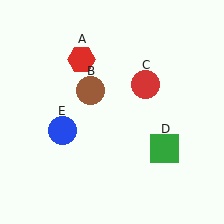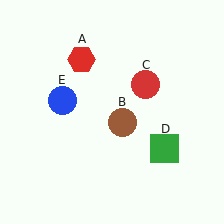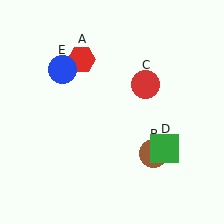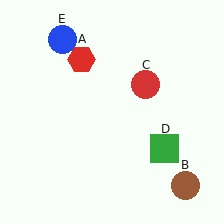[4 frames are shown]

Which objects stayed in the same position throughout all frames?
Red hexagon (object A) and red circle (object C) and green square (object D) remained stationary.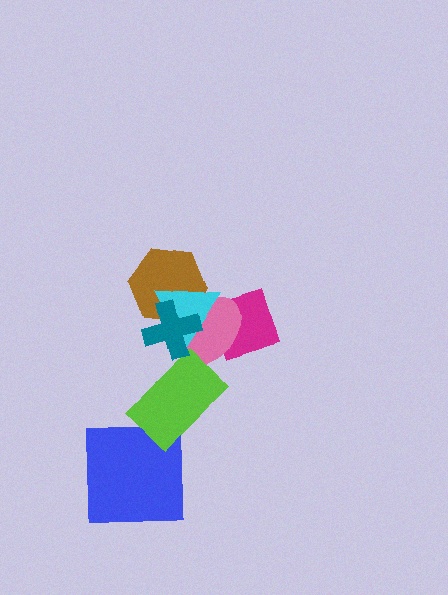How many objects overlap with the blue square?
0 objects overlap with the blue square.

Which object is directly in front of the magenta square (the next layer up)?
The pink ellipse is directly in front of the magenta square.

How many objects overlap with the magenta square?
2 objects overlap with the magenta square.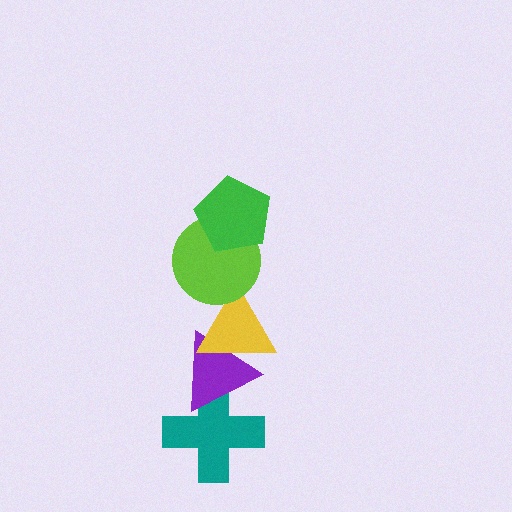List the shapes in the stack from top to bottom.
From top to bottom: the green pentagon, the lime circle, the yellow triangle, the purple triangle, the teal cross.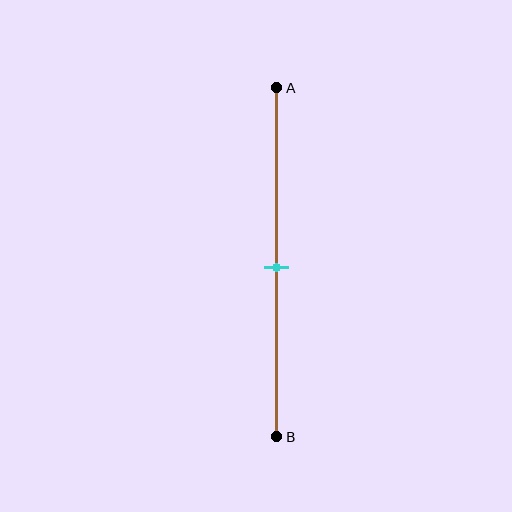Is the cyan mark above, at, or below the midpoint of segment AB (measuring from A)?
The cyan mark is approximately at the midpoint of segment AB.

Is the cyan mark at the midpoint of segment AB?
Yes, the mark is approximately at the midpoint.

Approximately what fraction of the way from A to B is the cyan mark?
The cyan mark is approximately 50% of the way from A to B.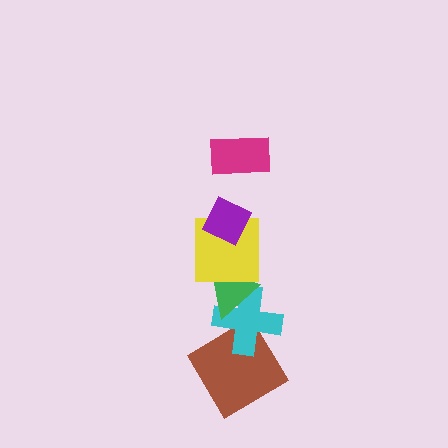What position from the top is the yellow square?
The yellow square is 3rd from the top.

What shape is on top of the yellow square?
The purple diamond is on top of the yellow square.